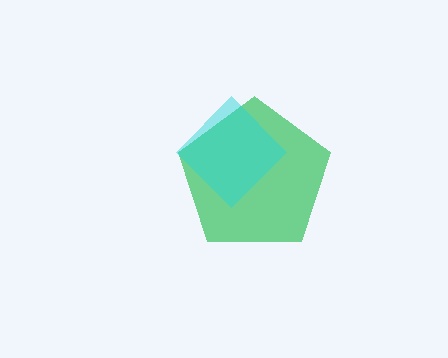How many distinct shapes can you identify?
There are 2 distinct shapes: a green pentagon, a cyan diamond.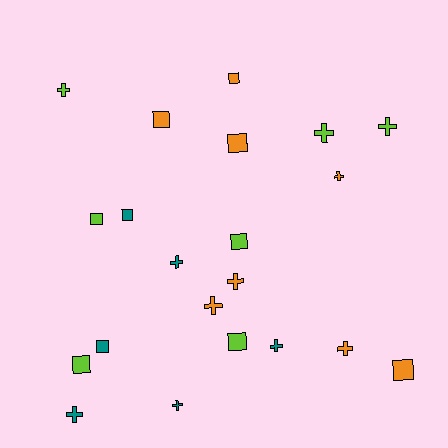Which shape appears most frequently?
Cross, with 11 objects.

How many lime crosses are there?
There are 3 lime crosses.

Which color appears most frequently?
Orange, with 8 objects.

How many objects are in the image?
There are 21 objects.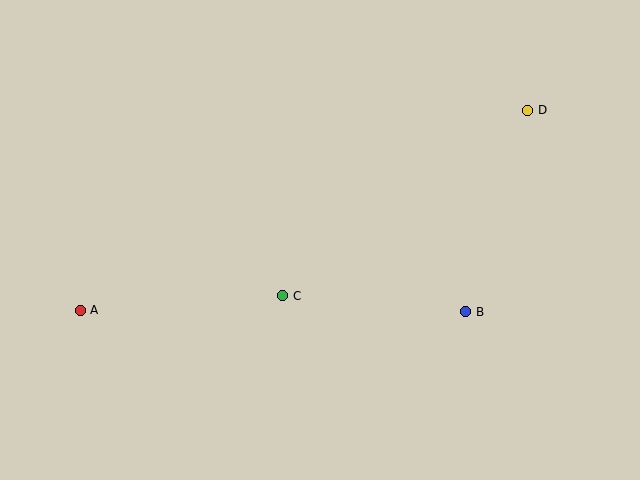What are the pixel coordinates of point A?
Point A is at (80, 310).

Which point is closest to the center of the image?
Point C at (283, 296) is closest to the center.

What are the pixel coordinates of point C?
Point C is at (283, 296).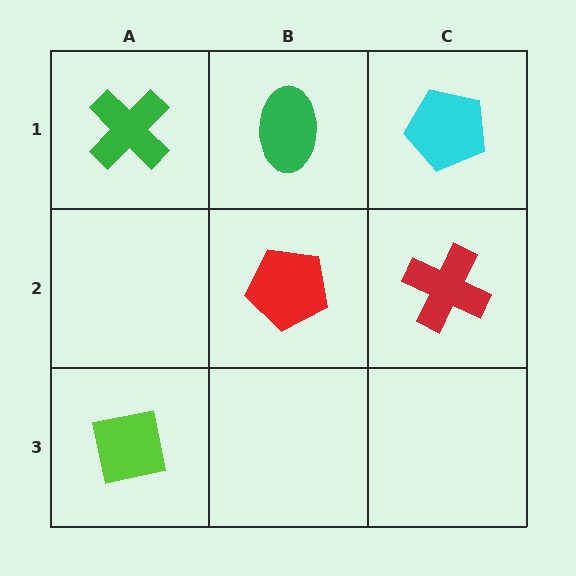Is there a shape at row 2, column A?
No, that cell is empty.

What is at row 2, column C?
A red cross.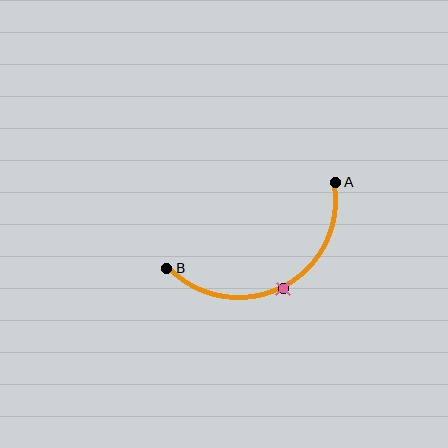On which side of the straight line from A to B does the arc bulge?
The arc bulges below the straight line connecting A and B.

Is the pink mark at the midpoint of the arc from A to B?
Yes. The pink mark lies on the arc at equal arc-length from both A and B — it is the arc midpoint.